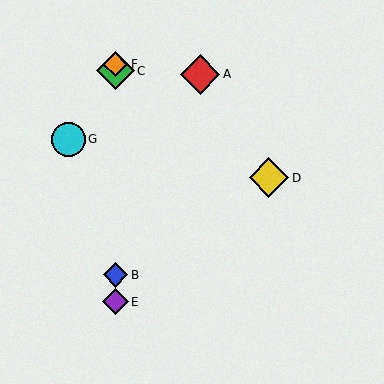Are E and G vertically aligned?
No, E is at x≈115 and G is at x≈68.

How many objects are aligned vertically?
4 objects (B, C, E, F) are aligned vertically.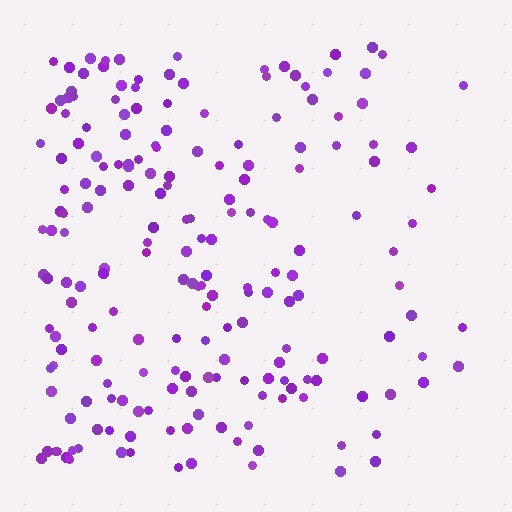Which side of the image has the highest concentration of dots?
The left.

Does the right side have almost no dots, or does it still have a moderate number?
Still a moderate number, just noticeably fewer than the left.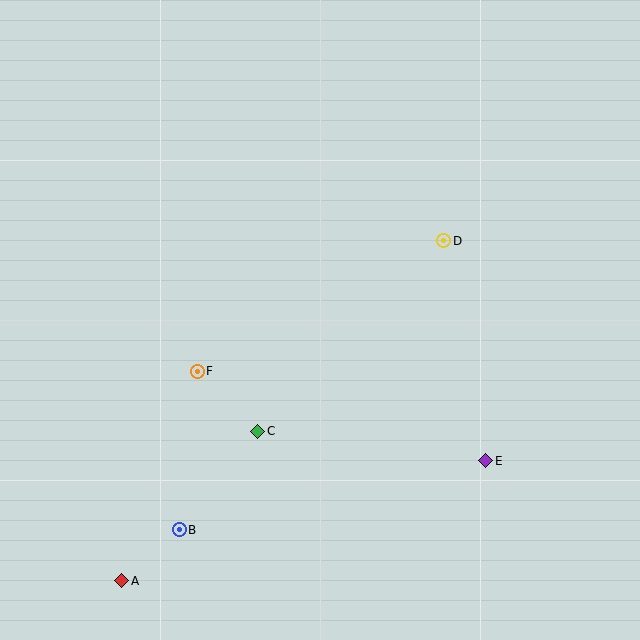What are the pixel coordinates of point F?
Point F is at (197, 371).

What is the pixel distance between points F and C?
The distance between F and C is 85 pixels.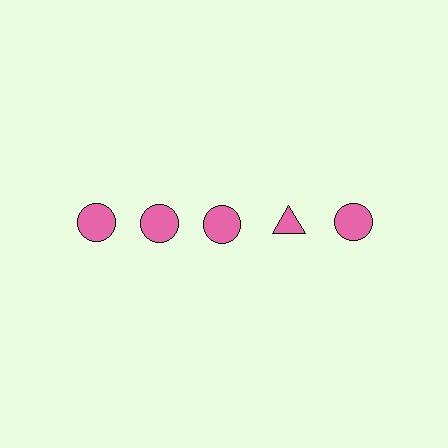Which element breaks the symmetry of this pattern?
The pink triangle in the top row, second from right column breaks the symmetry. All other shapes are pink circles.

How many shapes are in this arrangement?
There are 5 shapes arranged in a grid pattern.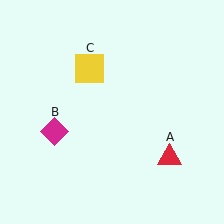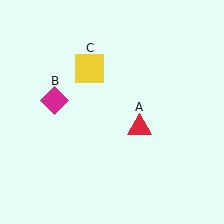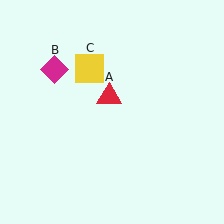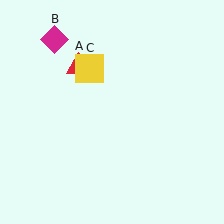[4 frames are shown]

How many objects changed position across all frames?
2 objects changed position: red triangle (object A), magenta diamond (object B).